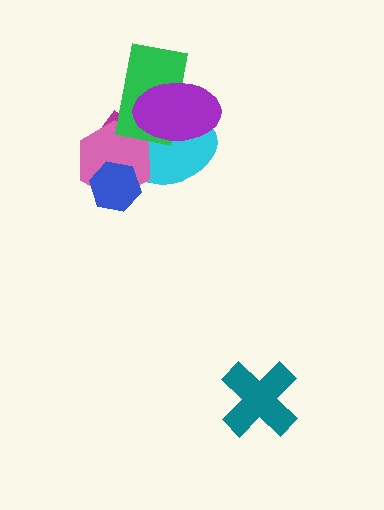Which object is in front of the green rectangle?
The purple ellipse is in front of the green rectangle.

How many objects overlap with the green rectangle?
4 objects overlap with the green rectangle.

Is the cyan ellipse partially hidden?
Yes, it is partially covered by another shape.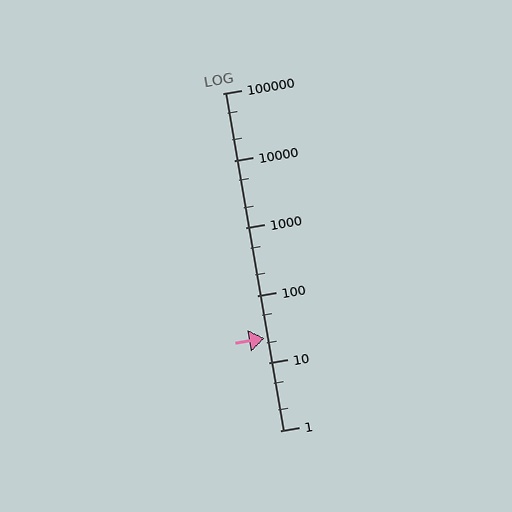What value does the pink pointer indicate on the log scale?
The pointer indicates approximately 23.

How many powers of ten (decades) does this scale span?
The scale spans 5 decades, from 1 to 100000.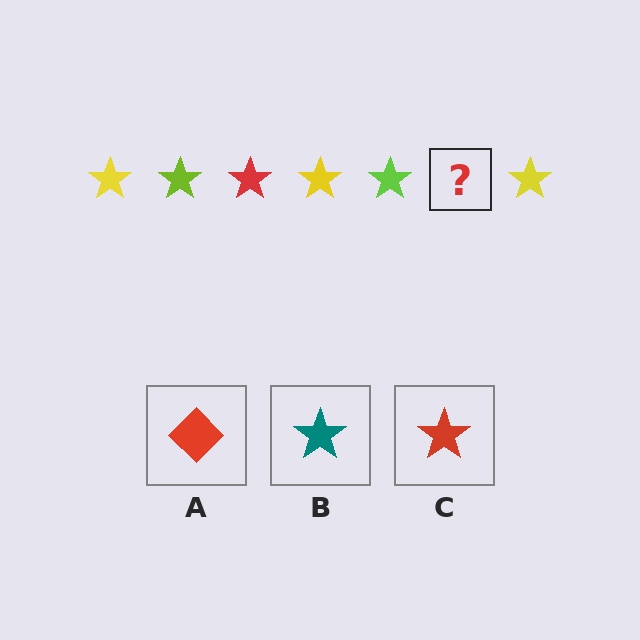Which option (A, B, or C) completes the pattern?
C.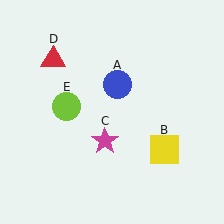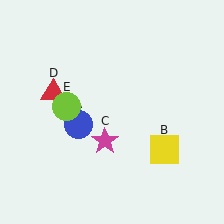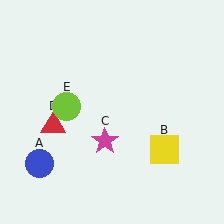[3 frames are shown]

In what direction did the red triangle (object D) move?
The red triangle (object D) moved down.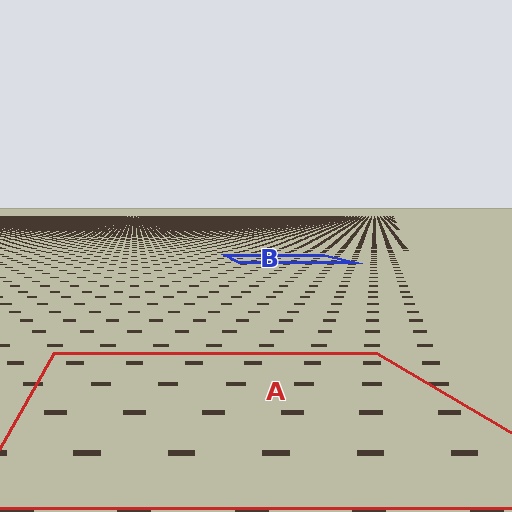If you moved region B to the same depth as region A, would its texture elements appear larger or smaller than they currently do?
They would appear larger. At a closer depth, the same texture elements are projected at a bigger on-screen size.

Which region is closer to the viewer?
Region A is closer. The texture elements there are larger and more spread out.